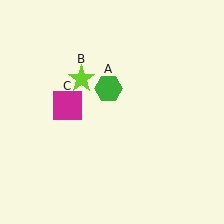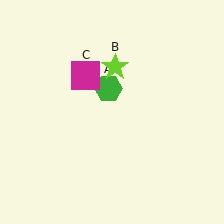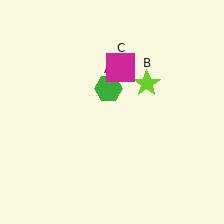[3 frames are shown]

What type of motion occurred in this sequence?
The lime star (object B), magenta square (object C) rotated clockwise around the center of the scene.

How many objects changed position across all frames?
2 objects changed position: lime star (object B), magenta square (object C).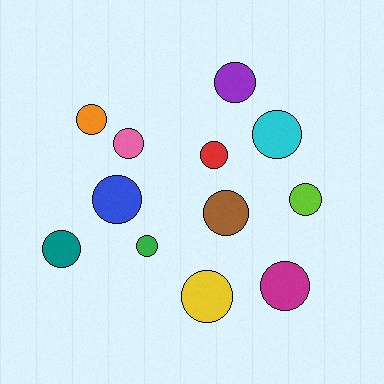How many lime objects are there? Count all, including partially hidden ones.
There is 1 lime object.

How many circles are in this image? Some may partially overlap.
There are 12 circles.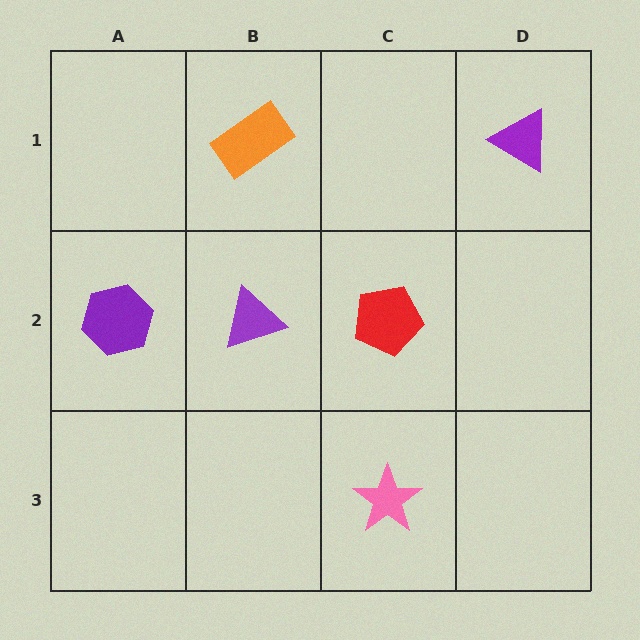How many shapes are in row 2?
3 shapes.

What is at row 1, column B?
An orange rectangle.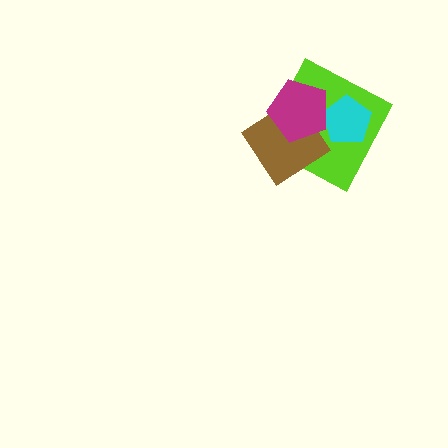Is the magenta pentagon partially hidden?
No, no other shape covers it.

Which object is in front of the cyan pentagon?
The magenta pentagon is in front of the cyan pentagon.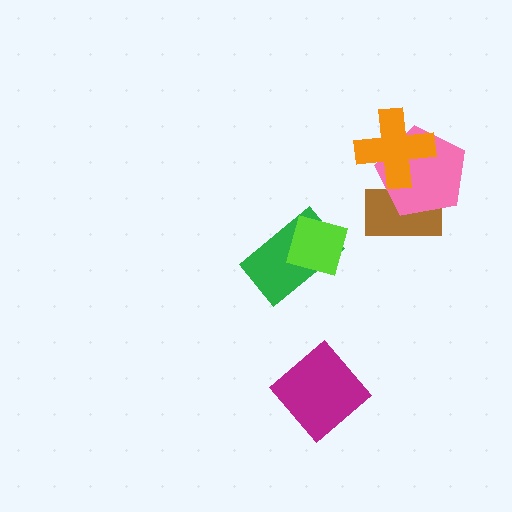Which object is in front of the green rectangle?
The lime diamond is in front of the green rectangle.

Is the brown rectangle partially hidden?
Yes, it is partially covered by another shape.